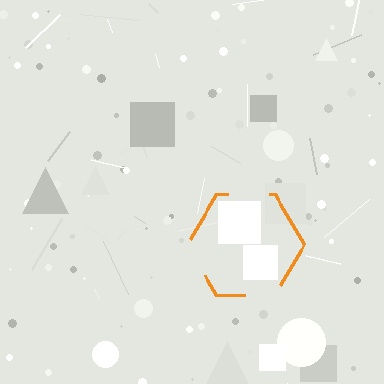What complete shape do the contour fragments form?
The contour fragments form a hexagon.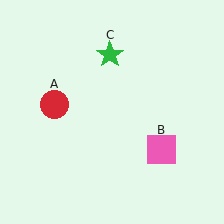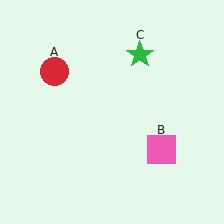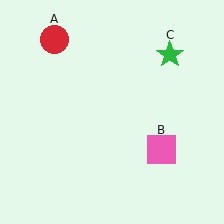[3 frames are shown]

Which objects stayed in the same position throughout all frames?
Pink square (object B) remained stationary.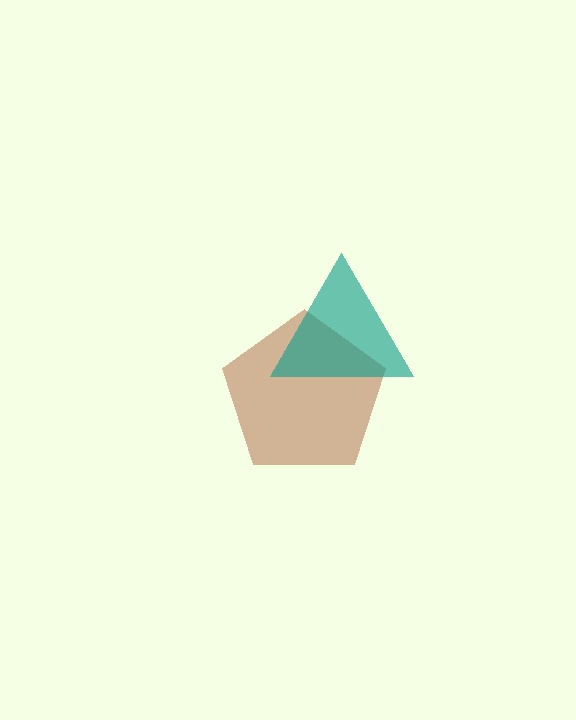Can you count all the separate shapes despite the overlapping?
Yes, there are 2 separate shapes.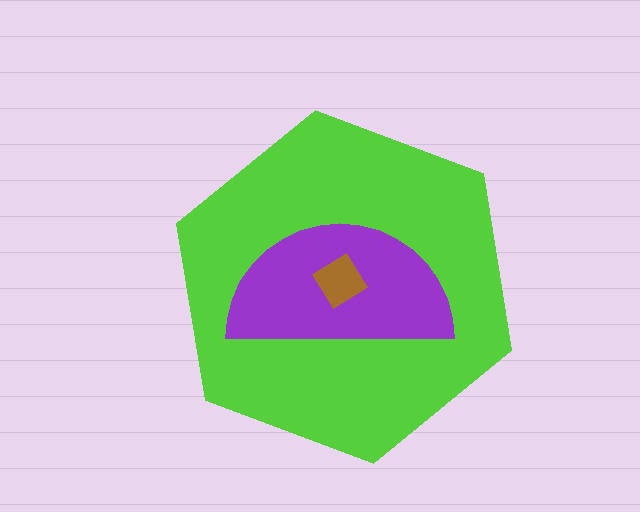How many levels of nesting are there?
3.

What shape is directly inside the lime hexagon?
The purple semicircle.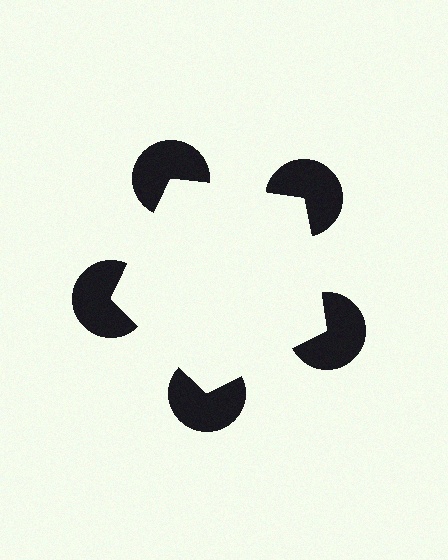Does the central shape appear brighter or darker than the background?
It typically appears slightly brighter than the background, even though no actual brightness change is drawn.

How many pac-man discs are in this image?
There are 5 — one at each vertex of the illusory pentagon.